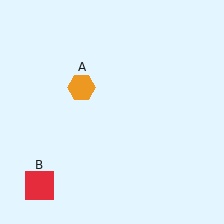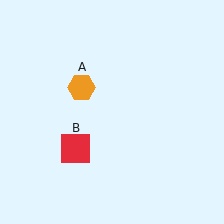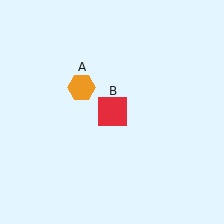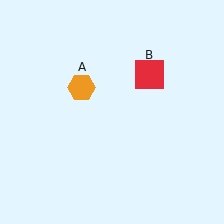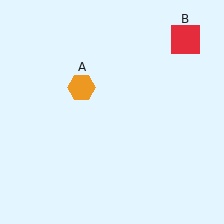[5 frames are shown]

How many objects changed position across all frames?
1 object changed position: red square (object B).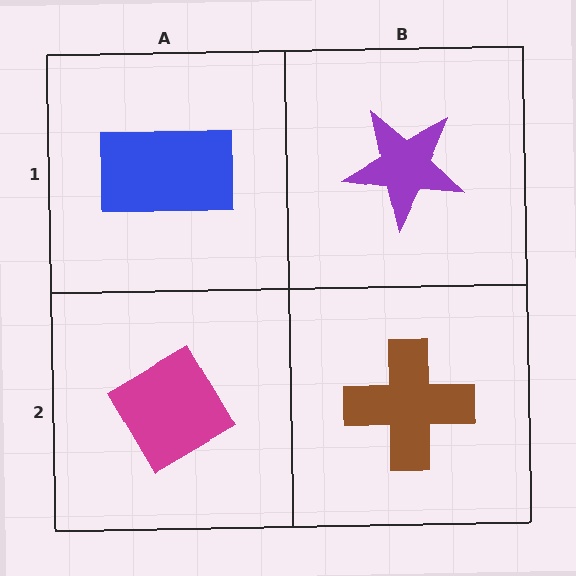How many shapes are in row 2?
2 shapes.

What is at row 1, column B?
A purple star.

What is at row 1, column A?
A blue rectangle.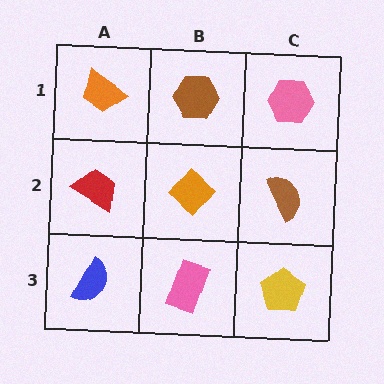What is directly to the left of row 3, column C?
A pink rectangle.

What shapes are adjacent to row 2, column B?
A brown hexagon (row 1, column B), a pink rectangle (row 3, column B), a red trapezoid (row 2, column A), a brown semicircle (row 2, column C).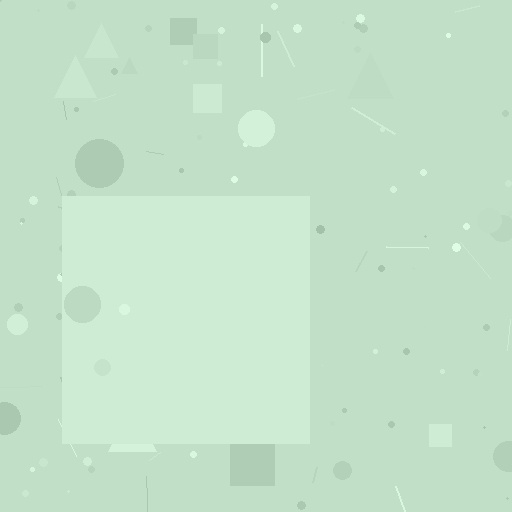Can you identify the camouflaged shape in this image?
The camouflaged shape is a square.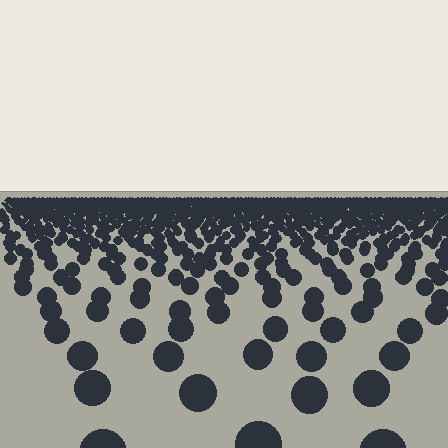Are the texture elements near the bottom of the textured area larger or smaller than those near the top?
Larger. Near the bottom, elements are closer to the viewer and appear at a bigger on-screen size.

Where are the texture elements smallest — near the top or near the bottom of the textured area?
Near the top.